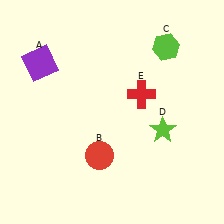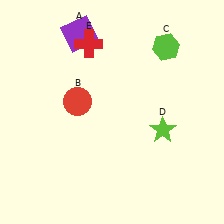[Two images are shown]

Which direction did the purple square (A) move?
The purple square (A) moved right.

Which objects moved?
The objects that moved are: the purple square (A), the red circle (B), the red cross (E).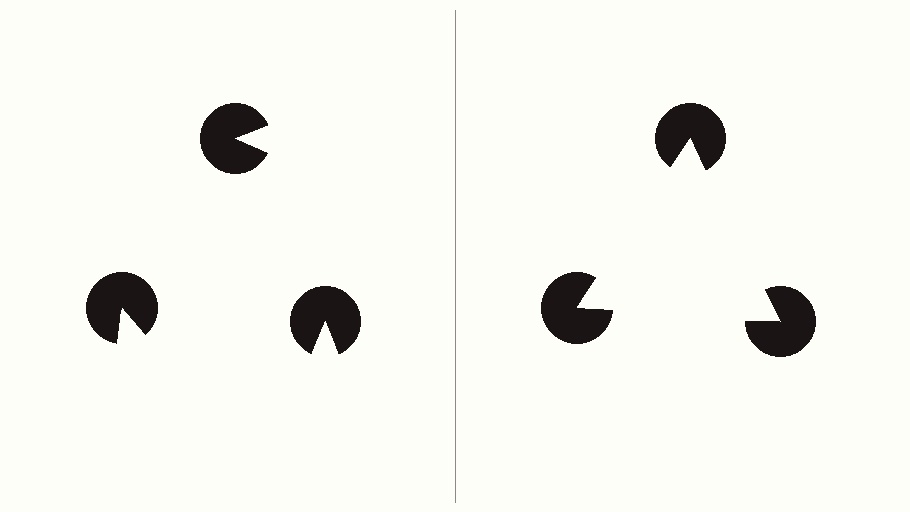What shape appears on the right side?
An illusory triangle.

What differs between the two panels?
The pac-man discs are positioned identically on both sides; only the wedge orientations differ. On the right they align to a triangle; on the left they are misaligned.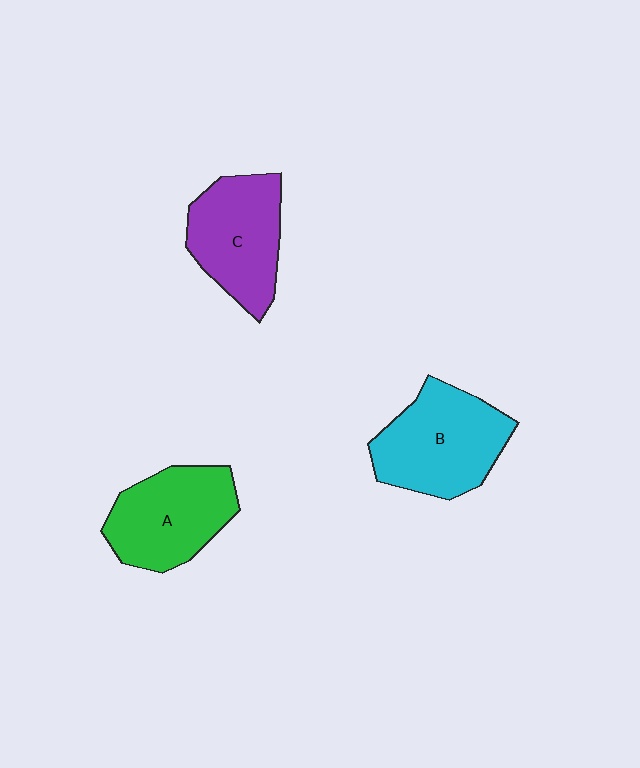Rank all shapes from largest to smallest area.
From largest to smallest: B (cyan), A (green), C (purple).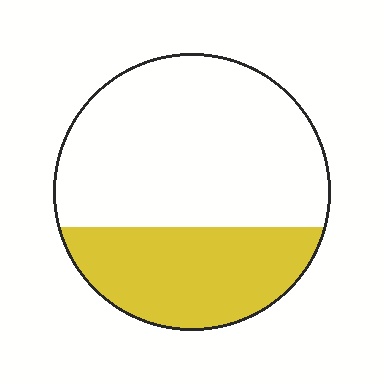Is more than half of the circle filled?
No.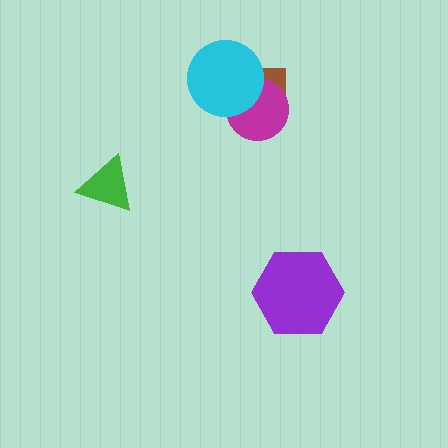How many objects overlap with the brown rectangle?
2 objects overlap with the brown rectangle.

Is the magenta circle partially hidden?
Yes, it is partially covered by another shape.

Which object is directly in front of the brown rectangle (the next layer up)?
The magenta circle is directly in front of the brown rectangle.